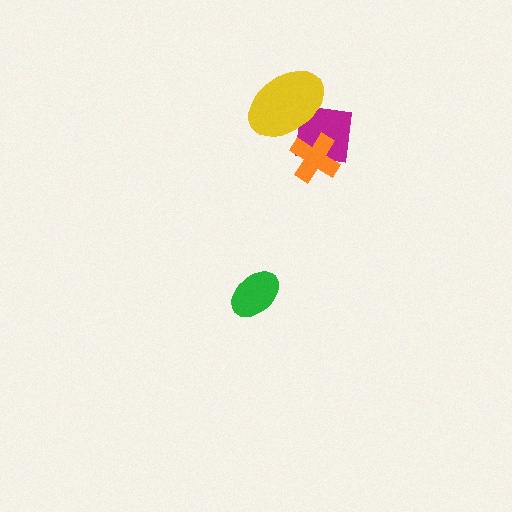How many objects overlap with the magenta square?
2 objects overlap with the magenta square.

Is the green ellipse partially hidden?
No, no other shape covers it.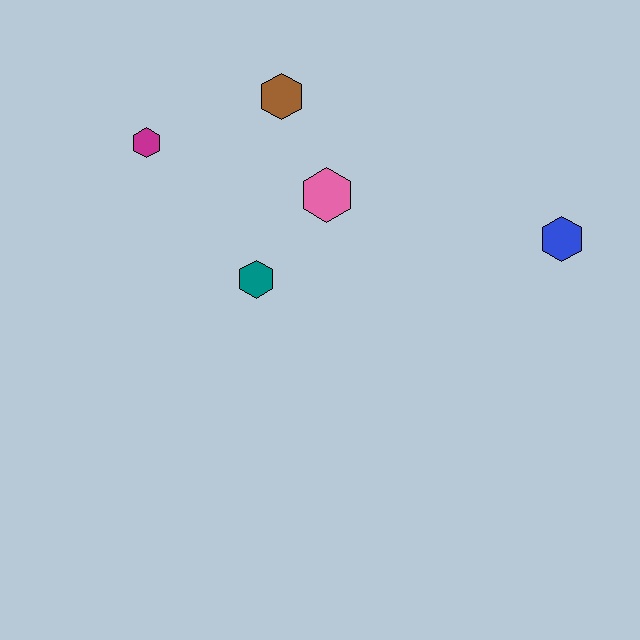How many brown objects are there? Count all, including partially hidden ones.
There is 1 brown object.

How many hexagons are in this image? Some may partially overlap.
There are 5 hexagons.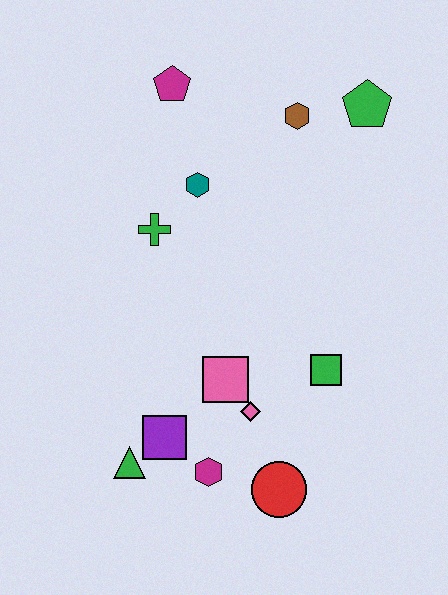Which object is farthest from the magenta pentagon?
The red circle is farthest from the magenta pentagon.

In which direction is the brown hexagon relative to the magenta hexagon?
The brown hexagon is above the magenta hexagon.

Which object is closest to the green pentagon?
The brown hexagon is closest to the green pentagon.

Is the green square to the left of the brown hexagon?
No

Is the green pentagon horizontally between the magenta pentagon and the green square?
No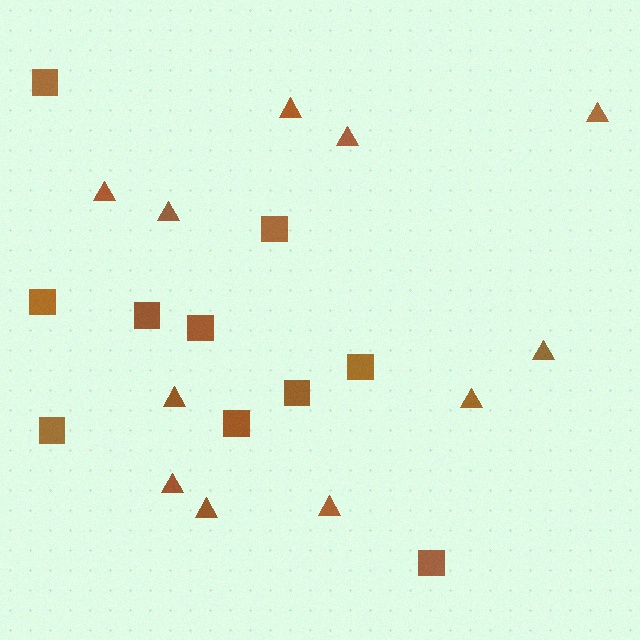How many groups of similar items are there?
There are 2 groups: one group of squares (10) and one group of triangles (11).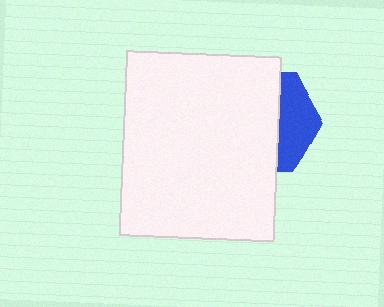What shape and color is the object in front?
The object in front is a white rectangle.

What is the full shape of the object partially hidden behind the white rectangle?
The partially hidden object is a blue hexagon.